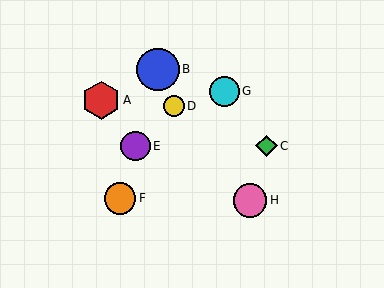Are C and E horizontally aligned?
Yes, both are at y≈146.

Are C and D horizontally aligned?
No, C is at y≈146 and D is at y≈106.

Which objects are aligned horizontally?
Objects C, E are aligned horizontally.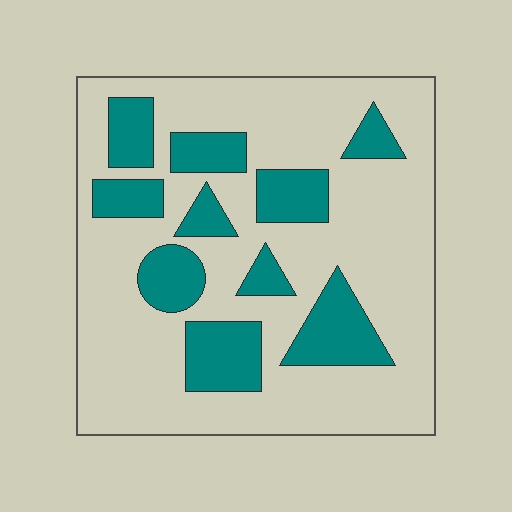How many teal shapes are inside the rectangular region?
10.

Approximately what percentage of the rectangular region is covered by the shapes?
Approximately 25%.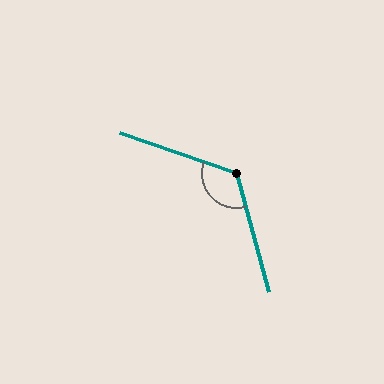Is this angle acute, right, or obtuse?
It is obtuse.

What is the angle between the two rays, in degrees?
Approximately 124 degrees.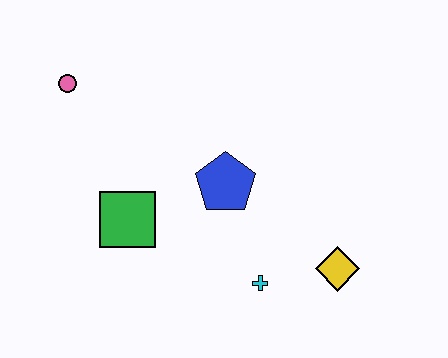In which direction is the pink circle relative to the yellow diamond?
The pink circle is to the left of the yellow diamond.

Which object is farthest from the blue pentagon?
The pink circle is farthest from the blue pentagon.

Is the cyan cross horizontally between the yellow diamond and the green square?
Yes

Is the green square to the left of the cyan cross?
Yes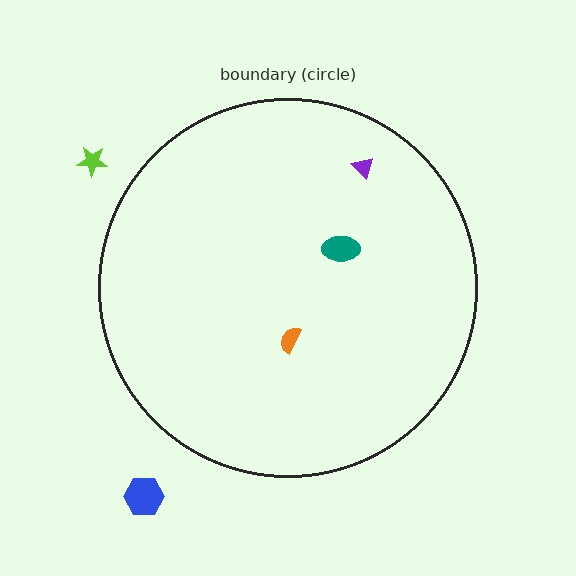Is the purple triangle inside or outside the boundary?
Inside.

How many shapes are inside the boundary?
3 inside, 2 outside.